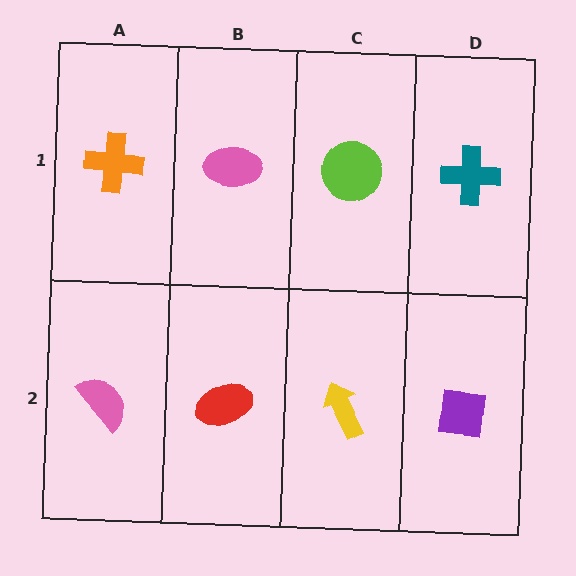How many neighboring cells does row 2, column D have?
2.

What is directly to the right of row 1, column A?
A pink ellipse.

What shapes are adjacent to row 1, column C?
A yellow arrow (row 2, column C), a pink ellipse (row 1, column B), a teal cross (row 1, column D).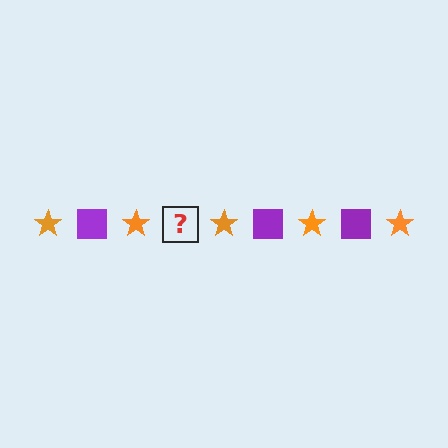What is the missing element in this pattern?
The missing element is a purple square.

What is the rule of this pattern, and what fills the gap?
The rule is that the pattern alternates between orange star and purple square. The gap should be filled with a purple square.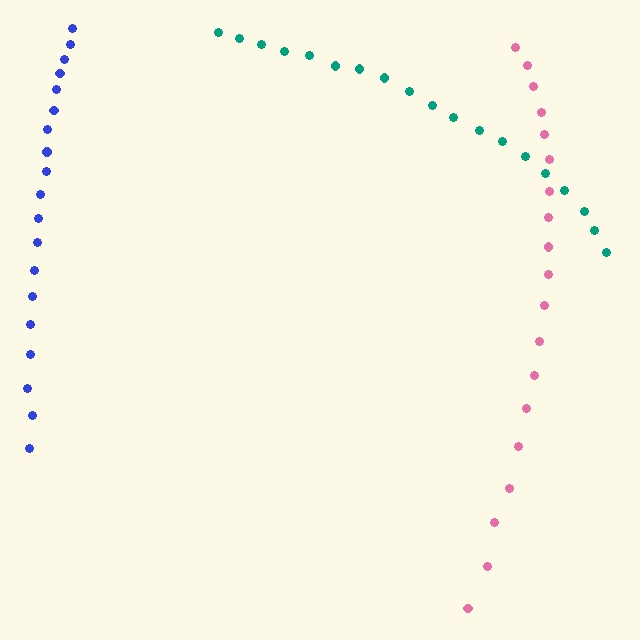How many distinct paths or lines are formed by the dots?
There are 3 distinct paths.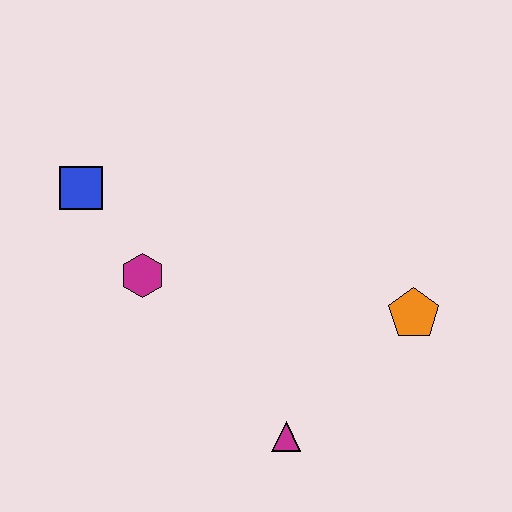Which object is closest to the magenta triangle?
The orange pentagon is closest to the magenta triangle.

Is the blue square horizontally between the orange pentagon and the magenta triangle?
No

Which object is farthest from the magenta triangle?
The blue square is farthest from the magenta triangle.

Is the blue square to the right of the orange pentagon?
No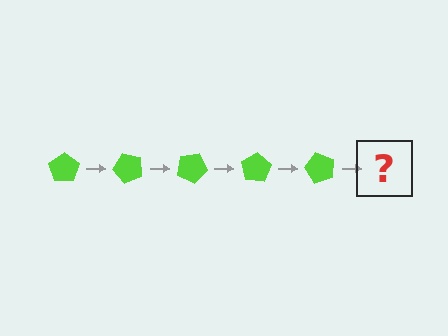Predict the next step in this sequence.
The next step is a lime pentagon rotated 250 degrees.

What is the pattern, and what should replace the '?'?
The pattern is that the pentagon rotates 50 degrees each step. The '?' should be a lime pentagon rotated 250 degrees.